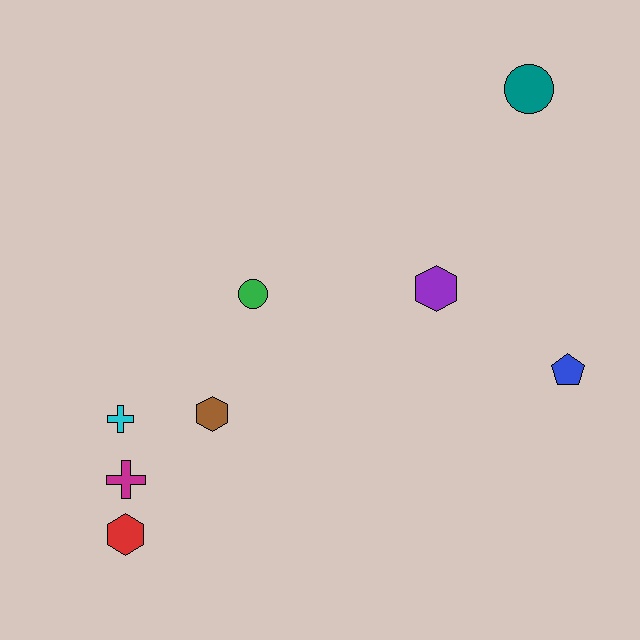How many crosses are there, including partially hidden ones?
There are 2 crosses.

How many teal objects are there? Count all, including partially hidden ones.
There is 1 teal object.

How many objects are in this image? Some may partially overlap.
There are 8 objects.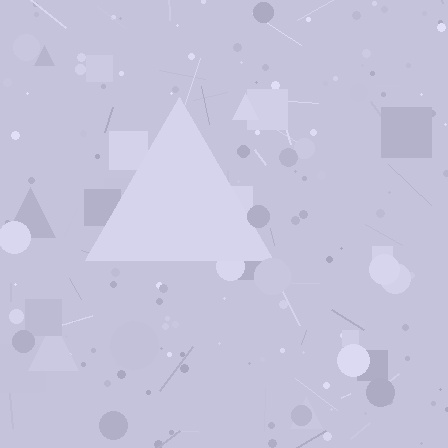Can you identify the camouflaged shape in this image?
The camouflaged shape is a triangle.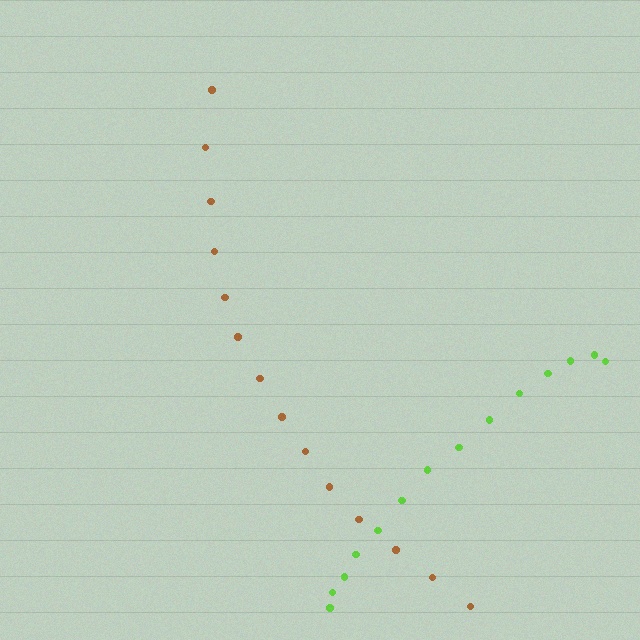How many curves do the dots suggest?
There are 2 distinct paths.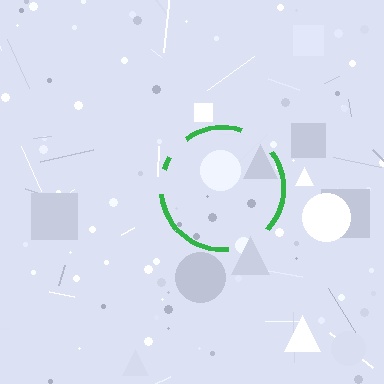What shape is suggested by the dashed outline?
The dashed outline suggests a circle.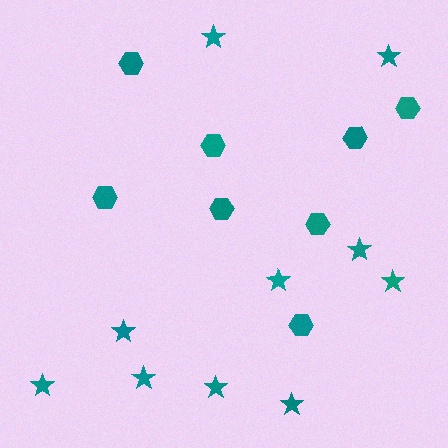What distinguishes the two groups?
There are 2 groups: one group of hexagons (8) and one group of stars (10).